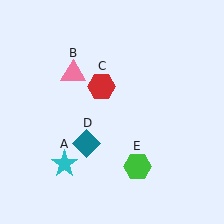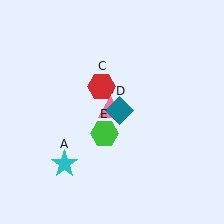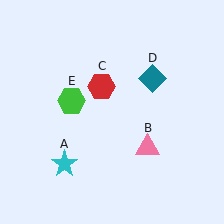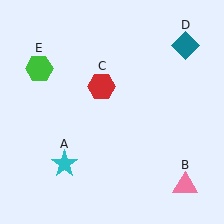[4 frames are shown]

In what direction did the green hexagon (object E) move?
The green hexagon (object E) moved up and to the left.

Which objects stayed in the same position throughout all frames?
Cyan star (object A) and red hexagon (object C) remained stationary.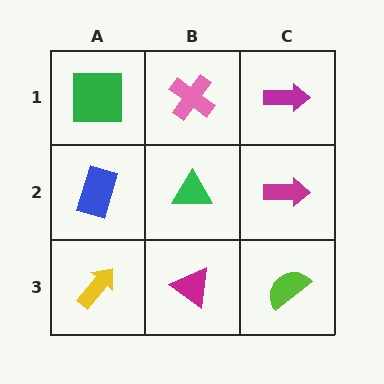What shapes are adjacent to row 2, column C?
A magenta arrow (row 1, column C), a lime semicircle (row 3, column C), a green triangle (row 2, column B).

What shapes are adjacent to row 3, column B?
A green triangle (row 2, column B), a yellow arrow (row 3, column A), a lime semicircle (row 3, column C).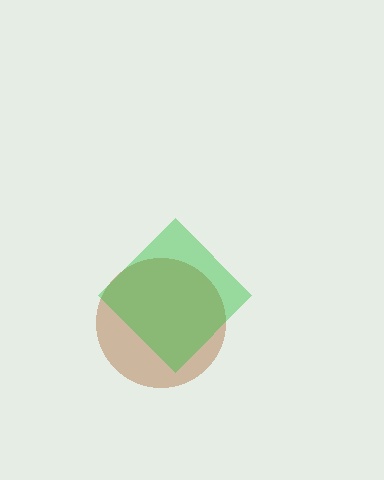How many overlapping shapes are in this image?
There are 2 overlapping shapes in the image.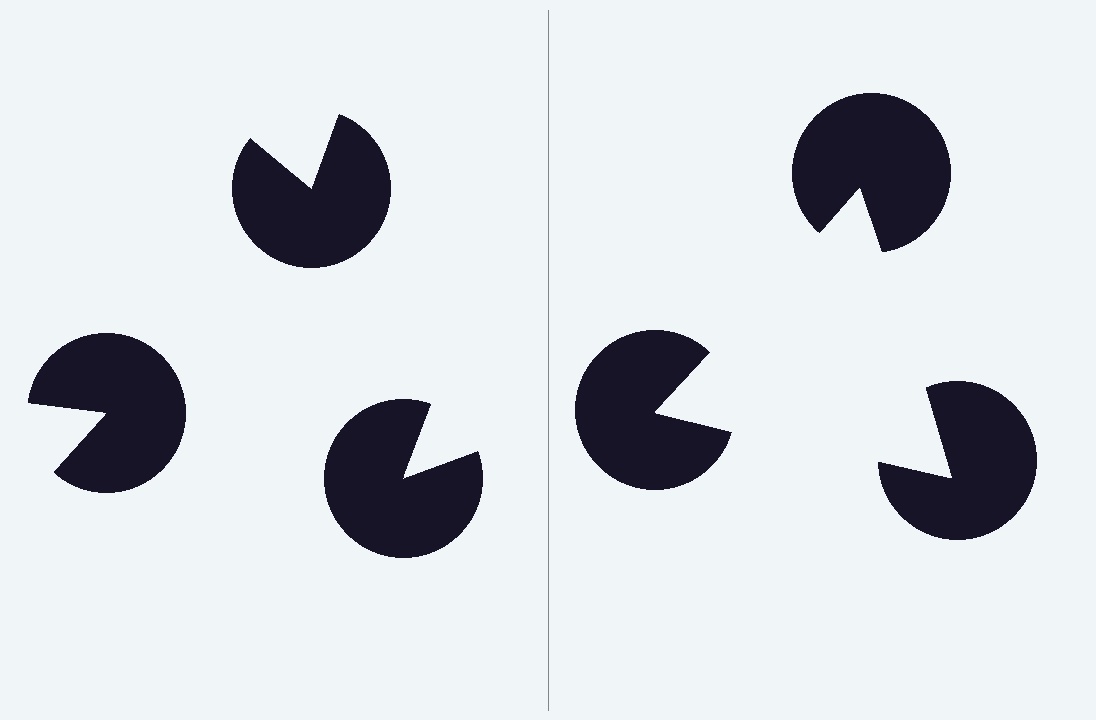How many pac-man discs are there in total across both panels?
6 — 3 on each side.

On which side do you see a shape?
An illusory triangle appears on the right side. On the left side the wedge cuts are rotated, so no coherent shape forms.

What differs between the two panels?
The pac-man discs are positioned identically on both sides; only the wedge orientations differ. On the right they align to a triangle; on the left they are misaligned.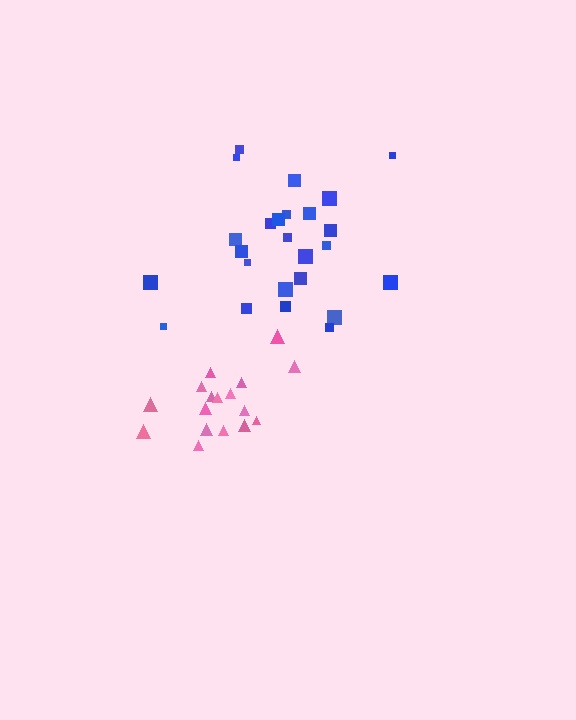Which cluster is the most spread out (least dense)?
Blue.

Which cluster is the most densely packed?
Pink.